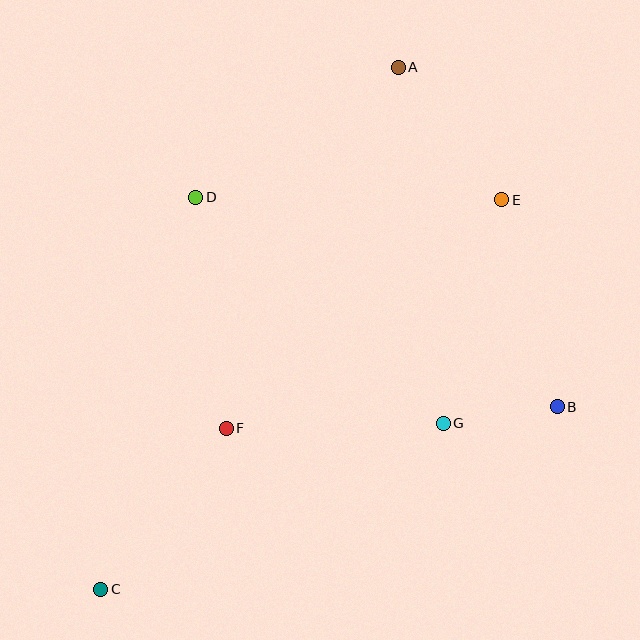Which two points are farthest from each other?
Points A and C are farthest from each other.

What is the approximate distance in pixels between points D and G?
The distance between D and G is approximately 335 pixels.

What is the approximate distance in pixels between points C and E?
The distance between C and E is approximately 559 pixels.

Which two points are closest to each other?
Points B and G are closest to each other.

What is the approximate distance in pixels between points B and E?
The distance between B and E is approximately 214 pixels.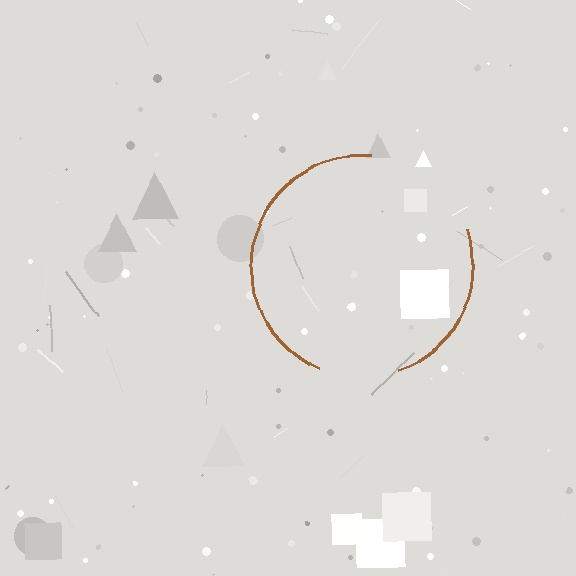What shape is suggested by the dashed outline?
The dashed outline suggests a circle.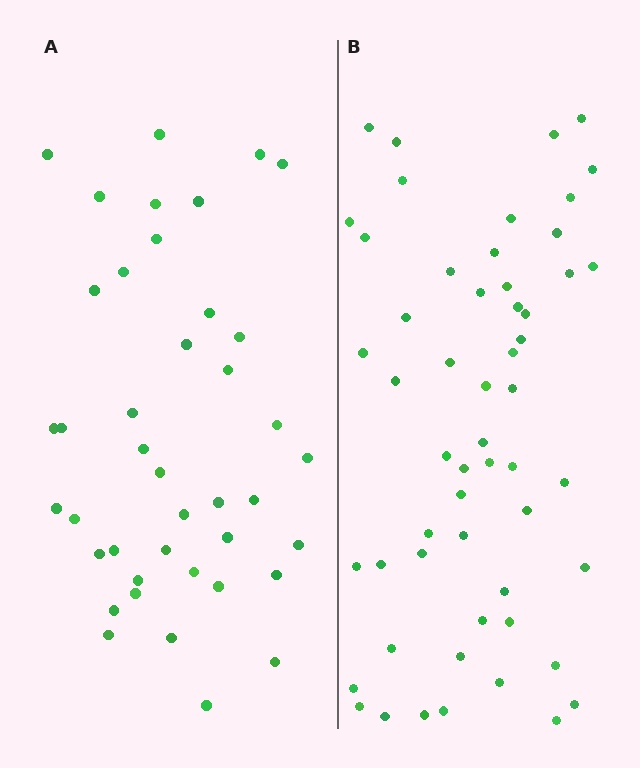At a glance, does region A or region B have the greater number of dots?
Region B (the right region) has more dots.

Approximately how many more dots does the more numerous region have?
Region B has approximately 15 more dots than region A.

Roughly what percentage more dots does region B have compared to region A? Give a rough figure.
About 35% more.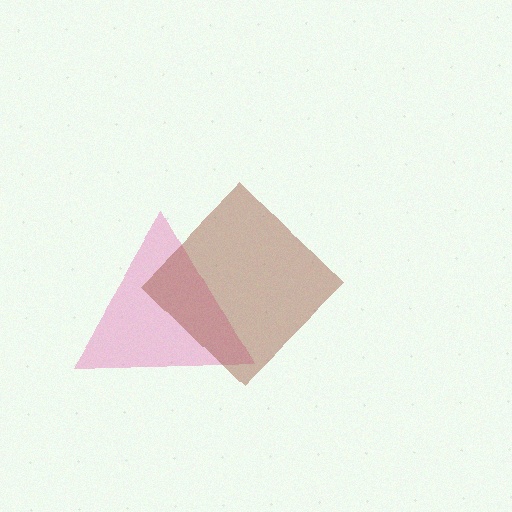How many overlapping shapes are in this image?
There are 2 overlapping shapes in the image.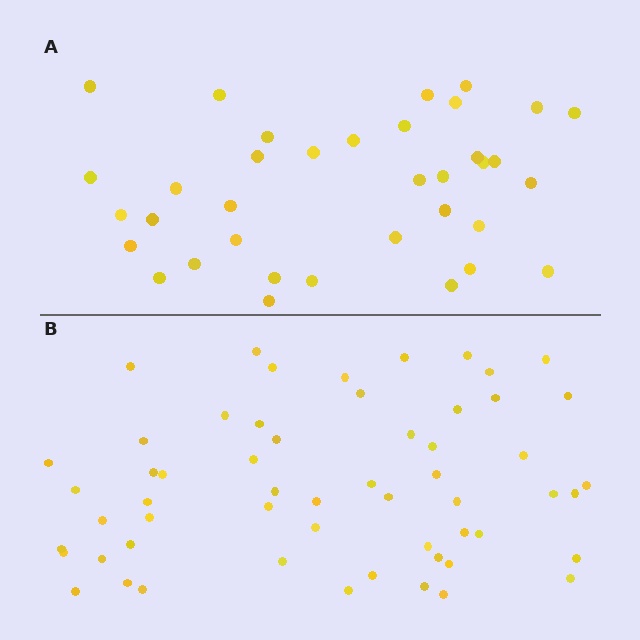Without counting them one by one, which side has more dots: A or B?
Region B (the bottom region) has more dots.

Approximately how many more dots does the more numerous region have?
Region B has approximately 20 more dots than region A.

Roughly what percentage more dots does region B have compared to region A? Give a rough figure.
About 60% more.